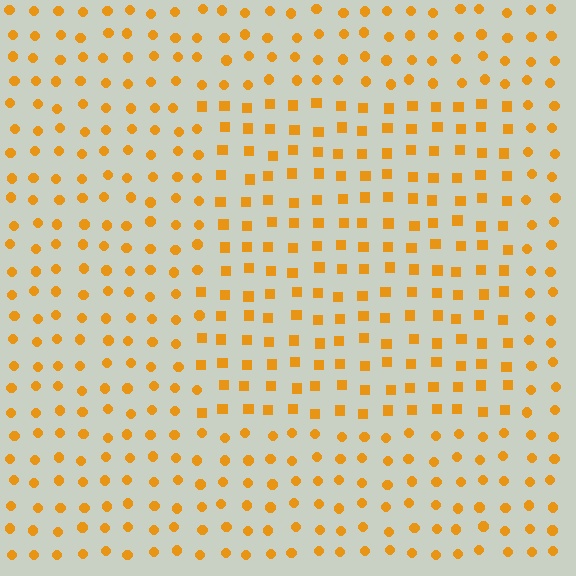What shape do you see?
I see a rectangle.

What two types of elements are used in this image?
The image uses squares inside the rectangle region and circles outside it.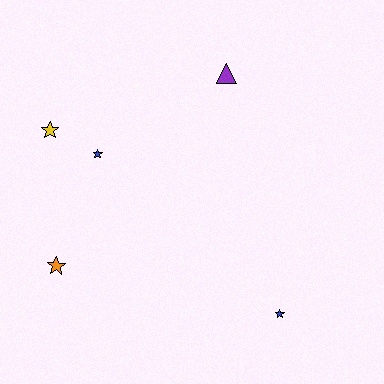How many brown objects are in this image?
There are no brown objects.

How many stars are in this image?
There are 4 stars.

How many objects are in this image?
There are 5 objects.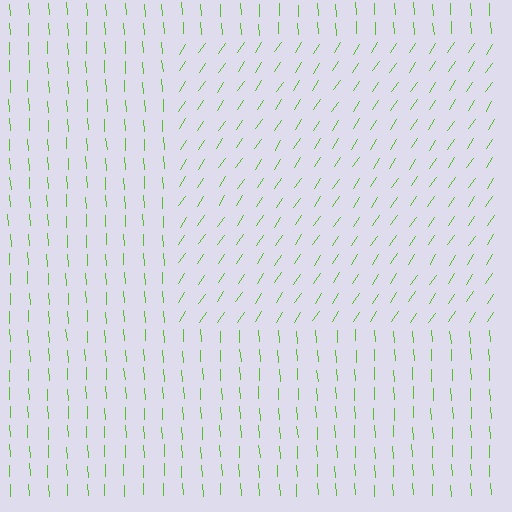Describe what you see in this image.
The image is filled with small lime line segments. A rectangle region in the image has lines oriented differently from the surrounding lines, creating a visible texture boundary.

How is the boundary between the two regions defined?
The boundary is defined purely by a change in line orientation (approximately 37 degrees difference). All lines are the same color and thickness.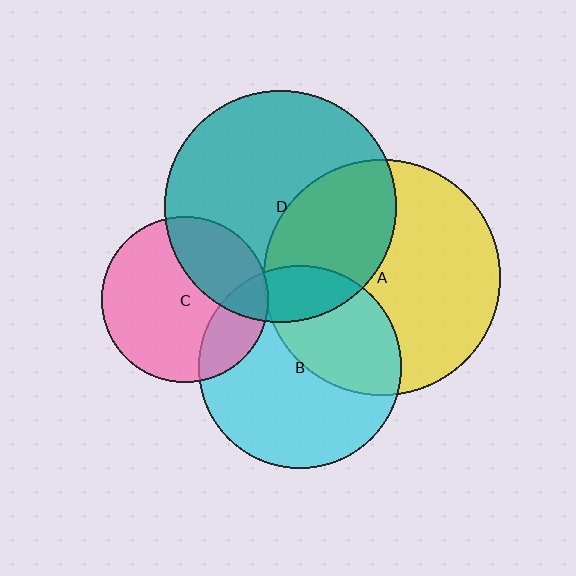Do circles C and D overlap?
Yes.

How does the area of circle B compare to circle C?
Approximately 1.5 times.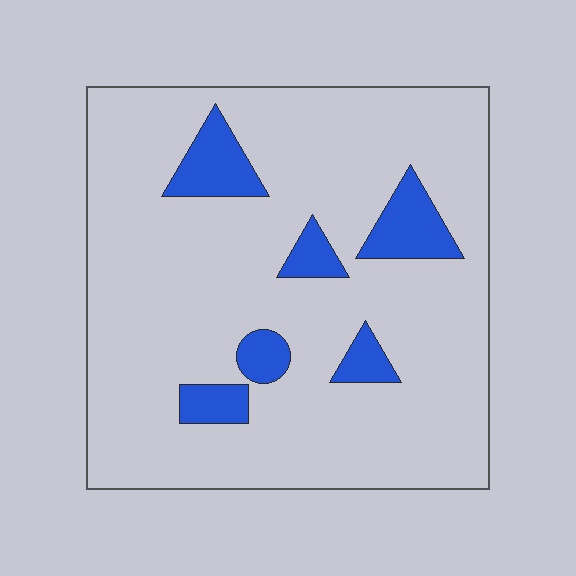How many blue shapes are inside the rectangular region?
6.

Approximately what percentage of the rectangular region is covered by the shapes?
Approximately 10%.